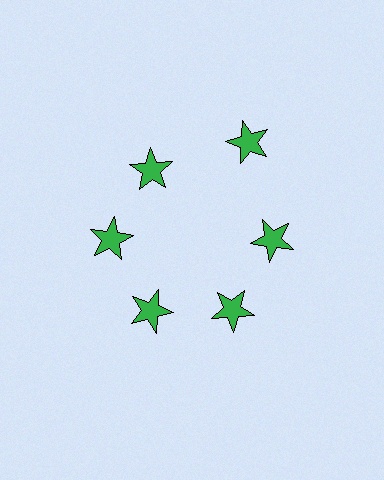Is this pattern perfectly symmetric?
No. The 6 green stars are arranged in a ring, but one element near the 1 o'clock position is pushed outward from the center, breaking the 6-fold rotational symmetry.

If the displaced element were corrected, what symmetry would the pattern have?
It would have 6-fold rotational symmetry — the pattern would map onto itself every 60 degrees.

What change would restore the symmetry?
The symmetry would be restored by moving it inward, back onto the ring so that all 6 stars sit at equal angles and equal distance from the center.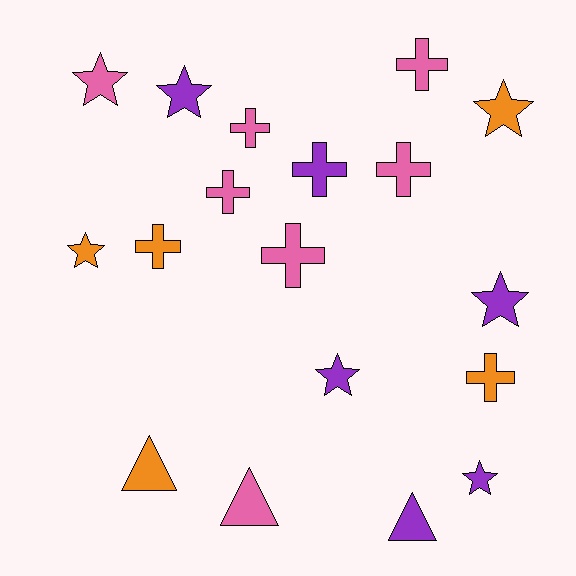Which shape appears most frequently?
Cross, with 8 objects.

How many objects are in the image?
There are 18 objects.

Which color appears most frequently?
Pink, with 7 objects.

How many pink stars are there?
There is 1 pink star.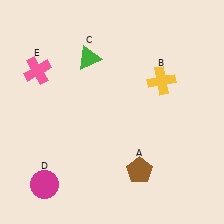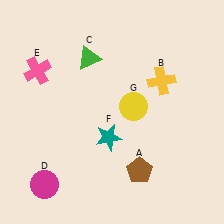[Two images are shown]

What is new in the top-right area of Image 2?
A yellow circle (G) was added in the top-right area of Image 2.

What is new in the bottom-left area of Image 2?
A teal star (F) was added in the bottom-left area of Image 2.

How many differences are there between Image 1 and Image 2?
There are 2 differences between the two images.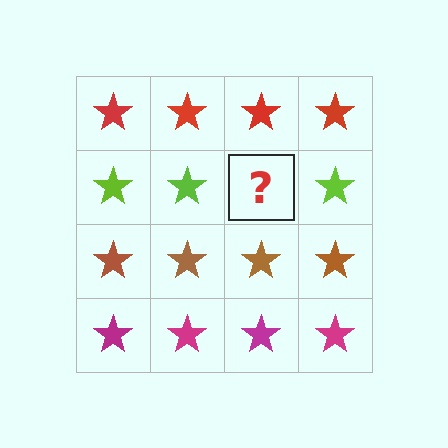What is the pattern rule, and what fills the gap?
The rule is that each row has a consistent color. The gap should be filled with a lime star.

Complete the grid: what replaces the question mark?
The question mark should be replaced with a lime star.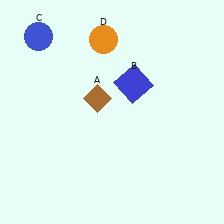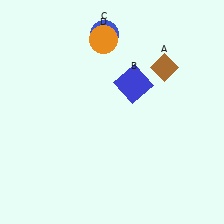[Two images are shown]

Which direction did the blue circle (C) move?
The blue circle (C) moved right.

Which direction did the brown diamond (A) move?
The brown diamond (A) moved right.